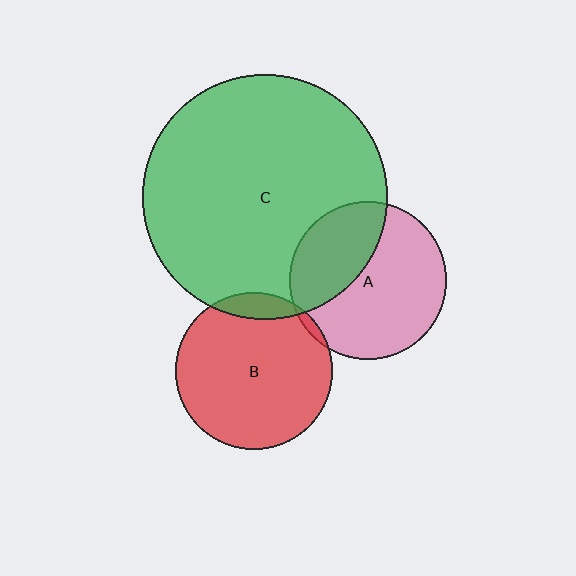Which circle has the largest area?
Circle C (green).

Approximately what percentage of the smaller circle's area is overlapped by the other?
Approximately 5%.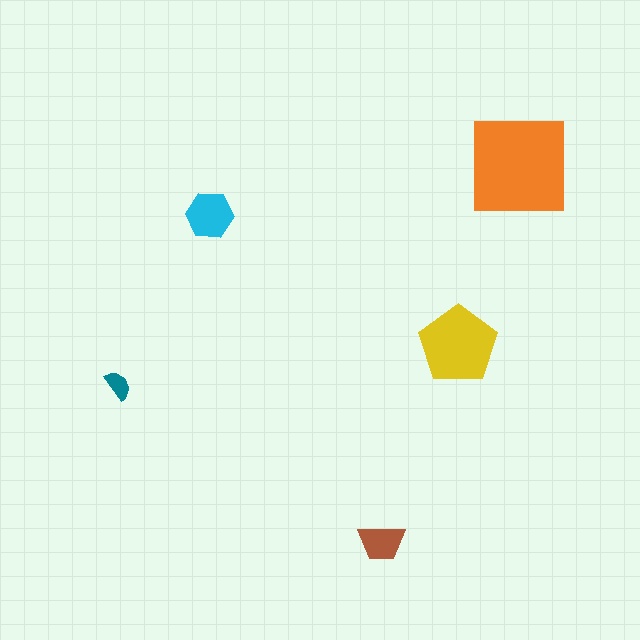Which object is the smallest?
The teal semicircle.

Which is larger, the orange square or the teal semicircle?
The orange square.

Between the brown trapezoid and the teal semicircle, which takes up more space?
The brown trapezoid.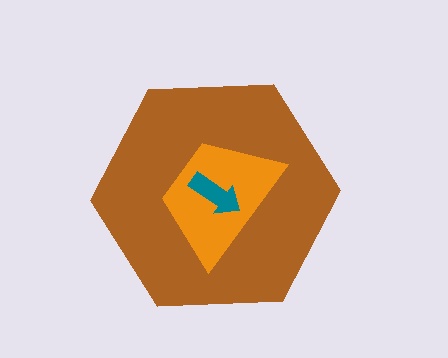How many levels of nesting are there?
3.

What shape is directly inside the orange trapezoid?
The teal arrow.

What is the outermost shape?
The brown hexagon.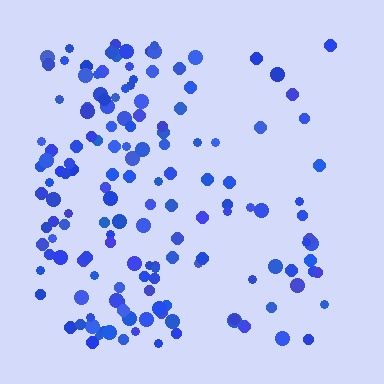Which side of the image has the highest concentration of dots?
The left.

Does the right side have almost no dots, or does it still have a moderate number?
Still a moderate number, just noticeably fewer than the left.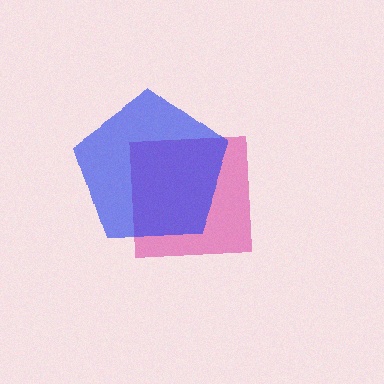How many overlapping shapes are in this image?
There are 2 overlapping shapes in the image.